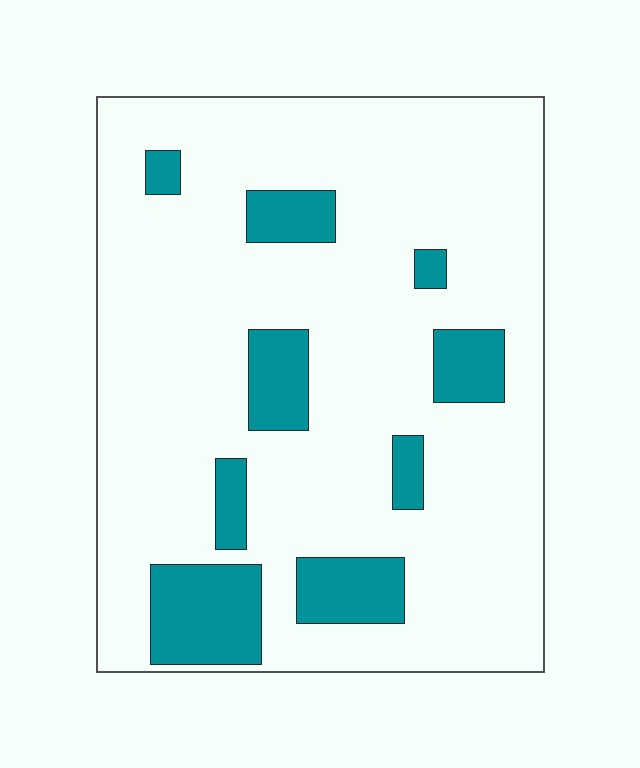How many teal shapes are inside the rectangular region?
9.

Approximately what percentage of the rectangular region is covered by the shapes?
Approximately 15%.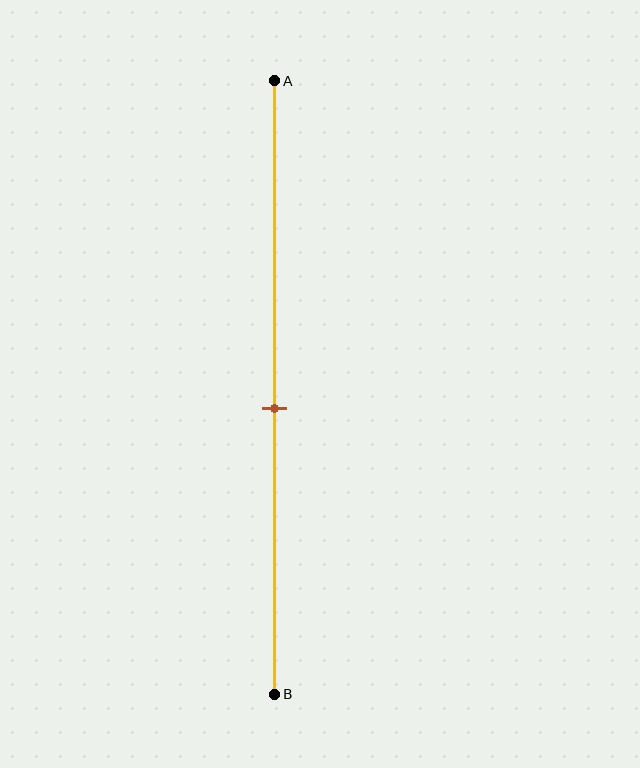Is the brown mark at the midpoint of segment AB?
No, the mark is at about 55% from A, not at the 50% midpoint.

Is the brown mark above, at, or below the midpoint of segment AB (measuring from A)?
The brown mark is below the midpoint of segment AB.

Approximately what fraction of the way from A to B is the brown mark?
The brown mark is approximately 55% of the way from A to B.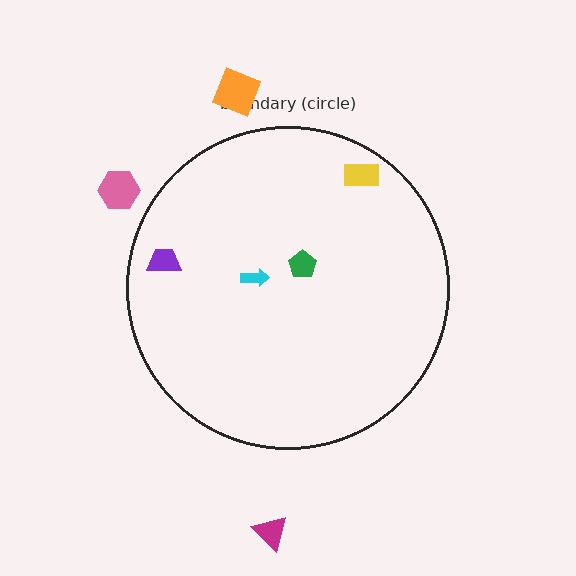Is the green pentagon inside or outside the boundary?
Inside.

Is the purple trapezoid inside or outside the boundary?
Inside.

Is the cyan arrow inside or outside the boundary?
Inside.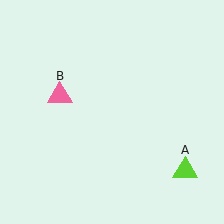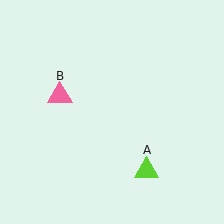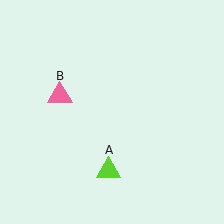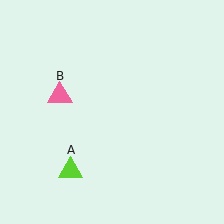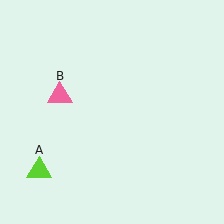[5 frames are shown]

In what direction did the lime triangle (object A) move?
The lime triangle (object A) moved left.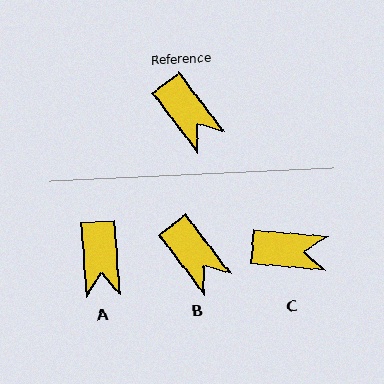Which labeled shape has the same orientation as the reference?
B.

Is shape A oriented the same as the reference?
No, it is off by about 34 degrees.